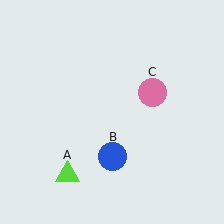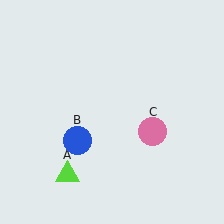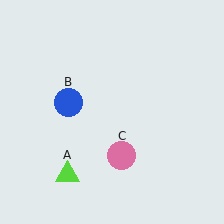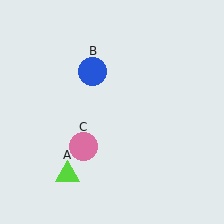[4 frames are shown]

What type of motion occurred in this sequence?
The blue circle (object B), pink circle (object C) rotated clockwise around the center of the scene.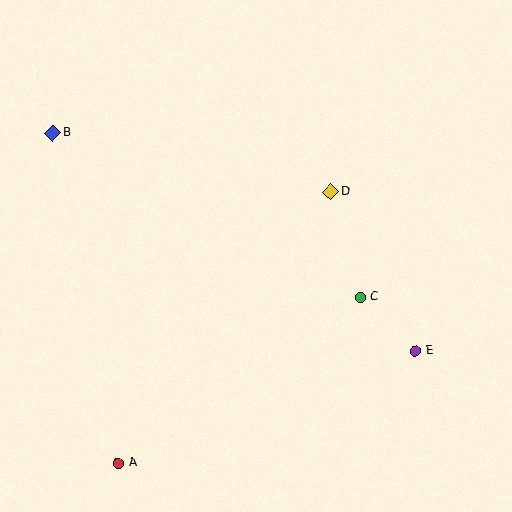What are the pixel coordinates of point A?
Point A is at (119, 463).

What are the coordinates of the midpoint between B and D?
The midpoint between B and D is at (192, 162).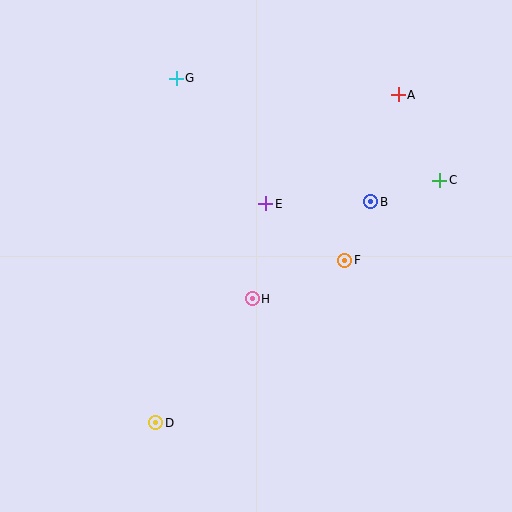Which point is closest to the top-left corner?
Point G is closest to the top-left corner.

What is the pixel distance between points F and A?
The distance between F and A is 174 pixels.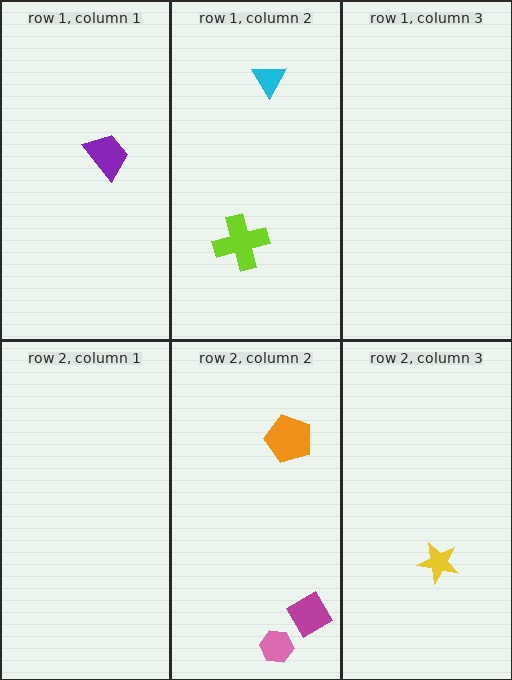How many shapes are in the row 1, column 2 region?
2.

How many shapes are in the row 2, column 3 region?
1.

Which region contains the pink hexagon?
The row 2, column 2 region.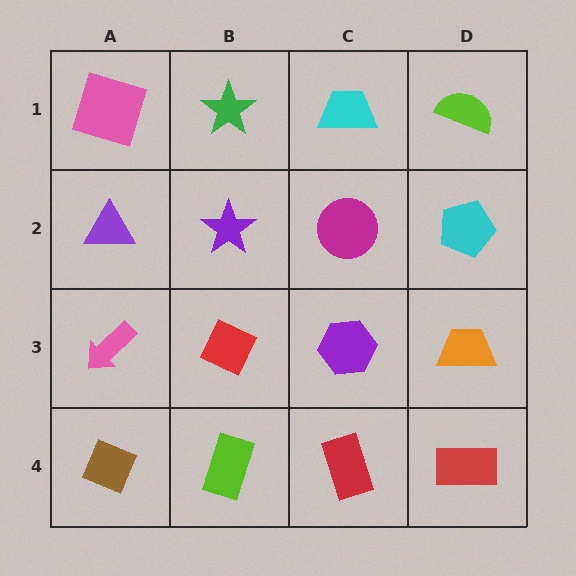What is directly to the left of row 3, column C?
A red diamond.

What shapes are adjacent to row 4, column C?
A purple hexagon (row 3, column C), a lime rectangle (row 4, column B), a red rectangle (row 4, column D).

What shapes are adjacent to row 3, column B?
A purple star (row 2, column B), a lime rectangle (row 4, column B), a pink arrow (row 3, column A), a purple hexagon (row 3, column C).